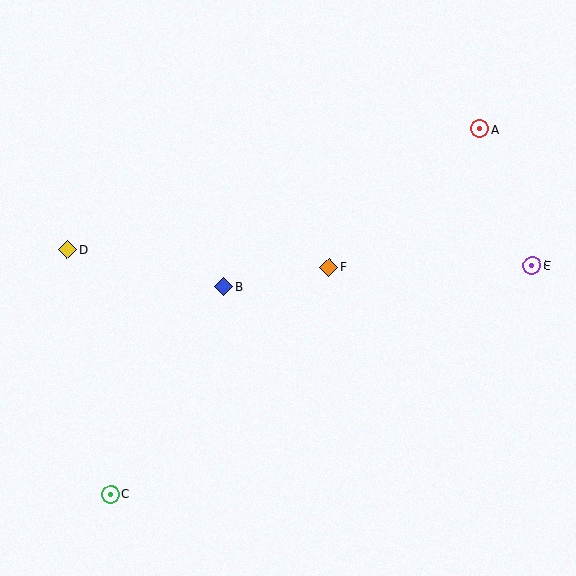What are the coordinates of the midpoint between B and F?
The midpoint between B and F is at (276, 277).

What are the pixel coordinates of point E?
Point E is at (532, 266).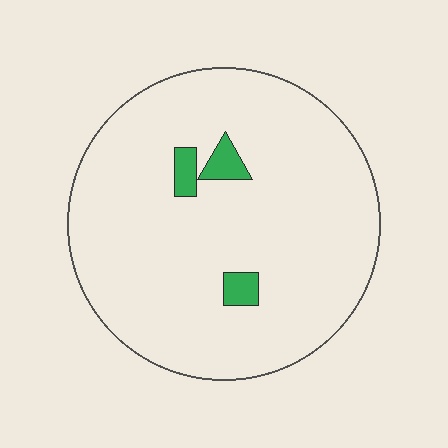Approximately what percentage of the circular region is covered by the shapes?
Approximately 5%.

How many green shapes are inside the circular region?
3.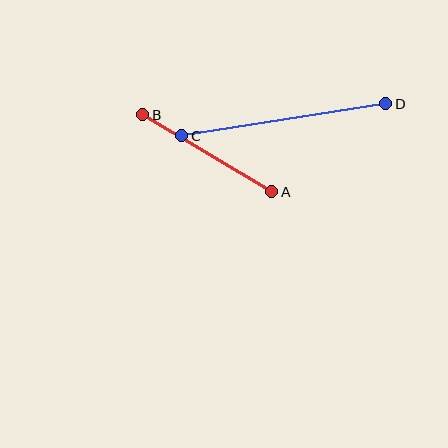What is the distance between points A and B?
The distance is approximately 150 pixels.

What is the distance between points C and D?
The distance is approximately 207 pixels.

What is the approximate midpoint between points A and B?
The midpoint is at approximately (207, 153) pixels.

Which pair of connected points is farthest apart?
Points C and D are farthest apart.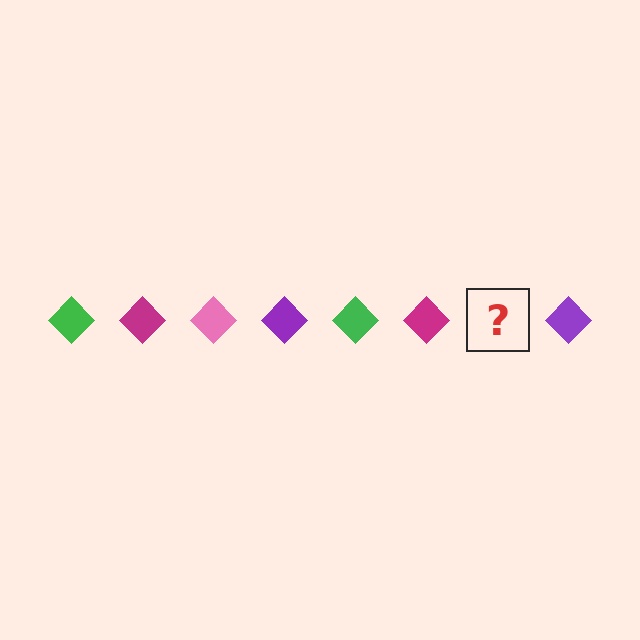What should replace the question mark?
The question mark should be replaced with a pink diamond.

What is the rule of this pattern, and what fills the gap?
The rule is that the pattern cycles through green, magenta, pink, purple diamonds. The gap should be filled with a pink diamond.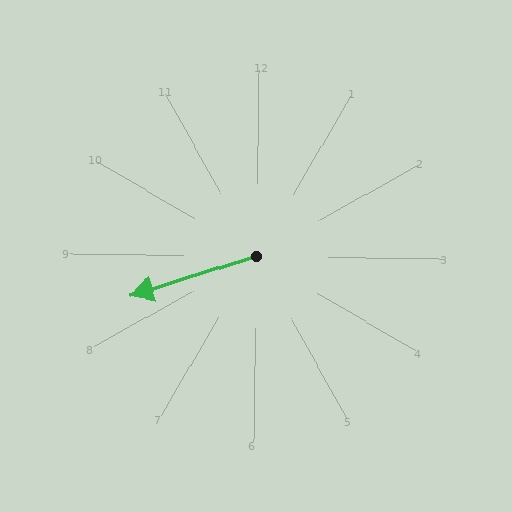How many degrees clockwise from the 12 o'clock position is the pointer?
Approximately 252 degrees.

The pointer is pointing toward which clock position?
Roughly 8 o'clock.